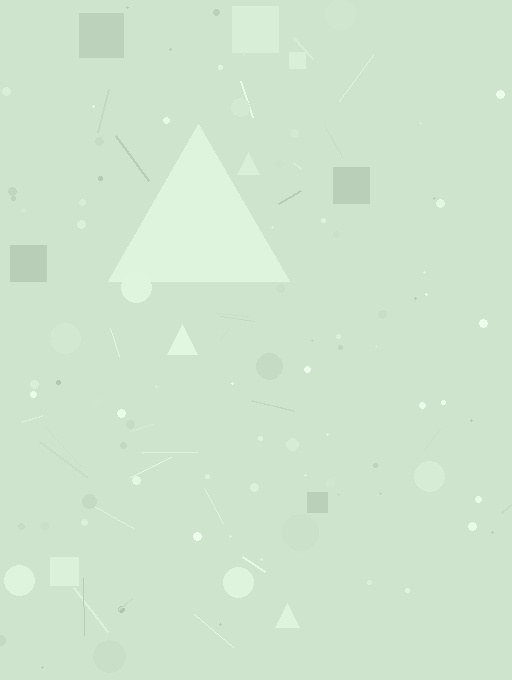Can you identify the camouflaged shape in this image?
The camouflaged shape is a triangle.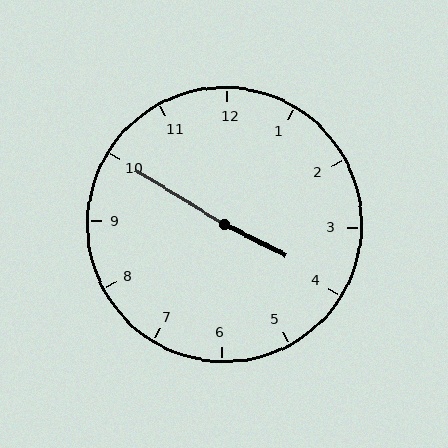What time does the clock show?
3:50.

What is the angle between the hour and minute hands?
Approximately 175 degrees.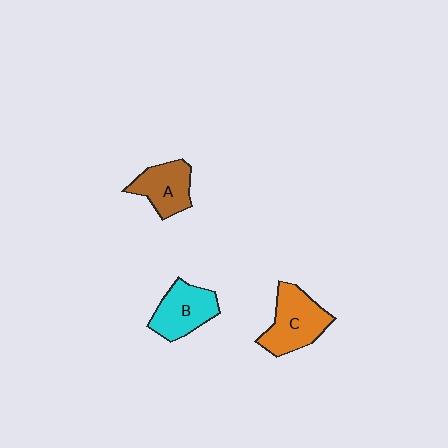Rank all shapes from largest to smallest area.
From largest to smallest: C (orange), B (cyan), A (brown).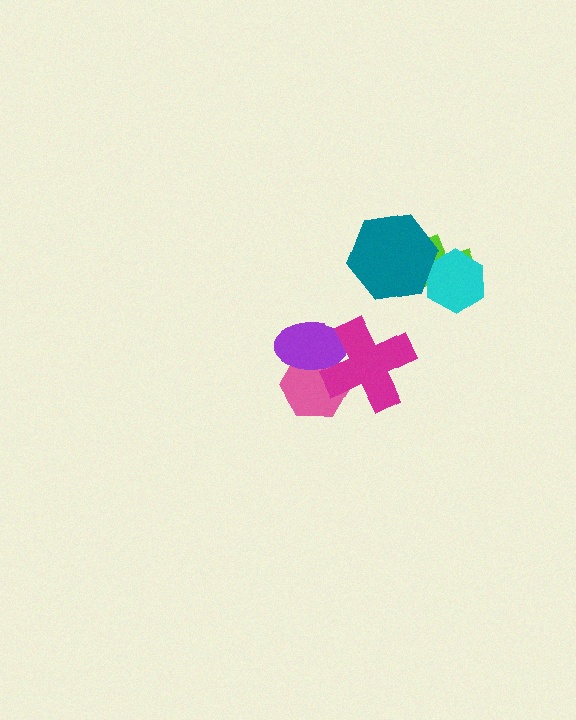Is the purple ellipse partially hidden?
Yes, it is partially covered by another shape.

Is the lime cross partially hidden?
Yes, it is partially covered by another shape.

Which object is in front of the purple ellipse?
The magenta cross is in front of the purple ellipse.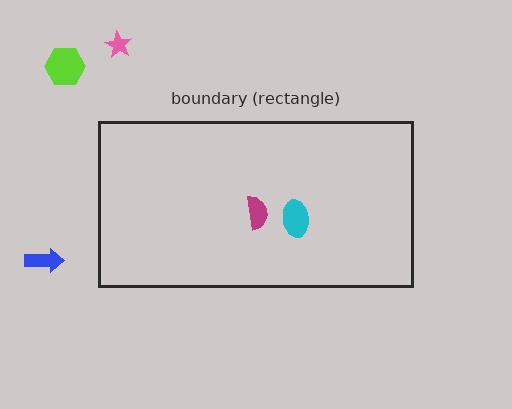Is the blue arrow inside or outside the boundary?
Outside.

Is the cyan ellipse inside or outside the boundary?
Inside.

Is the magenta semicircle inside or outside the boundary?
Inside.